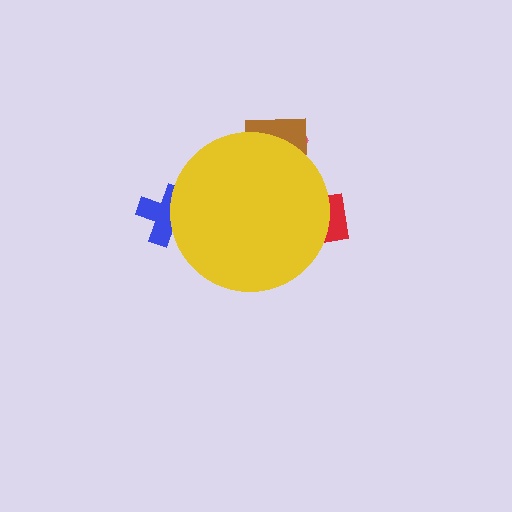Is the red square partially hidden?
Yes, the red square is partially hidden behind the yellow circle.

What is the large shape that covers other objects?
A yellow circle.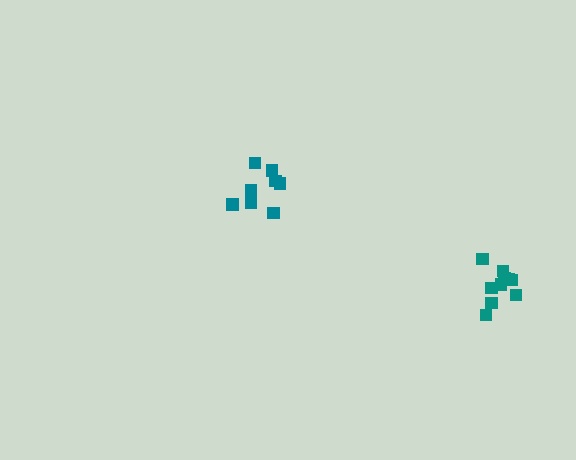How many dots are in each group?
Group 1: 8 dots, Group 2: 10 dots (18 total).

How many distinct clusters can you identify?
There are 2 distinct clusters.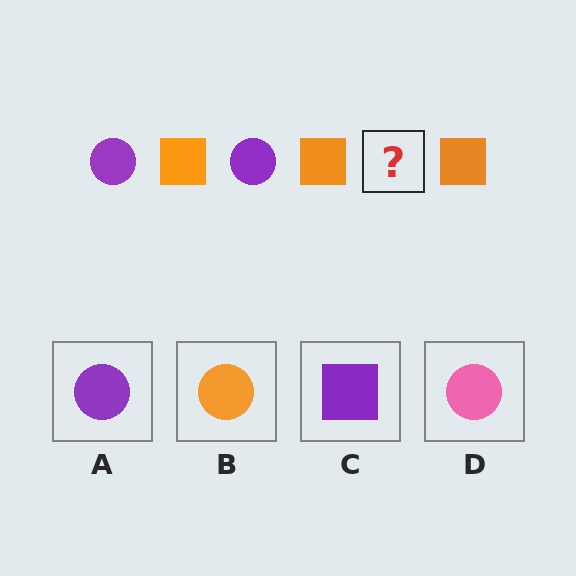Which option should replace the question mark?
Option A.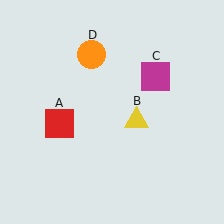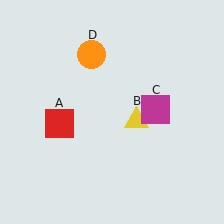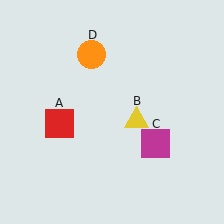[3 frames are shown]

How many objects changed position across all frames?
1 object changed position: magenta square (object C).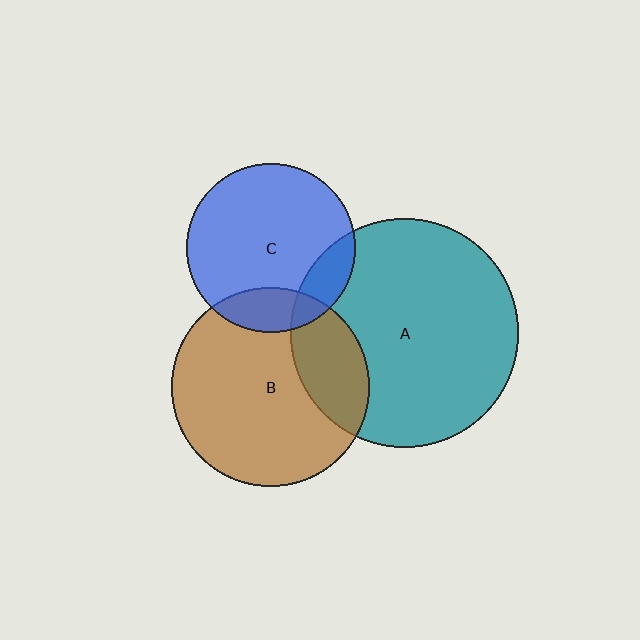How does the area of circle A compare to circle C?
Approximately 1.8 times.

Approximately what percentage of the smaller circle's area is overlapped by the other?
Approximately 15%.